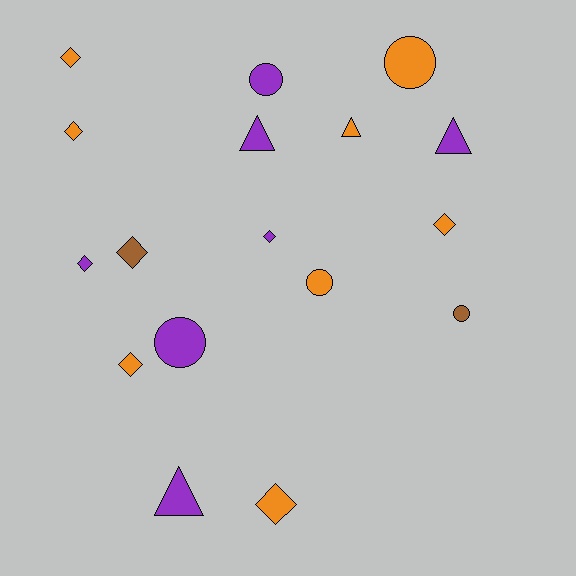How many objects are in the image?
There are 17 objects.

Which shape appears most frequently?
Diamond, with 8 objects.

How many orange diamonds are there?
There are 5 orange diamonds.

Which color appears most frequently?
Orange, with 8 objects.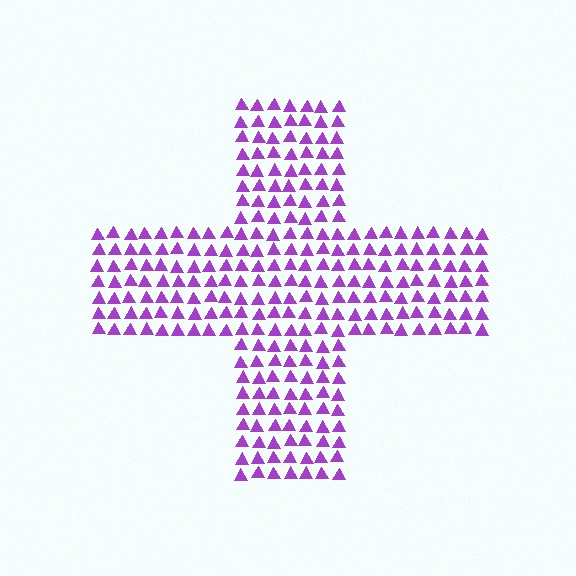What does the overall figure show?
The overall figure shows a cross.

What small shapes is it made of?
It is made of small triangles.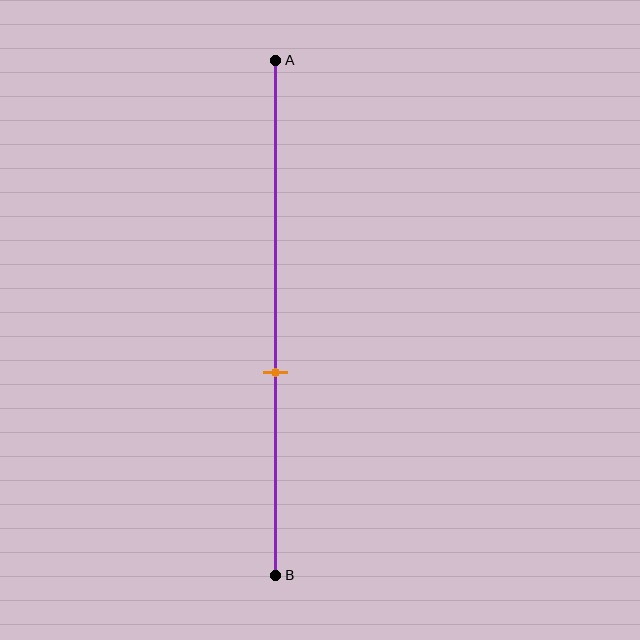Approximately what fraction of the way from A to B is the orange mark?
The orange mark is approximately 60% of the way from A to B.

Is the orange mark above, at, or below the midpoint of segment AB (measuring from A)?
The orange mark is below the midpoint of segment AB.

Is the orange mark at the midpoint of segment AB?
No, the mark is at about 60% from A, not at the 50% midpoint.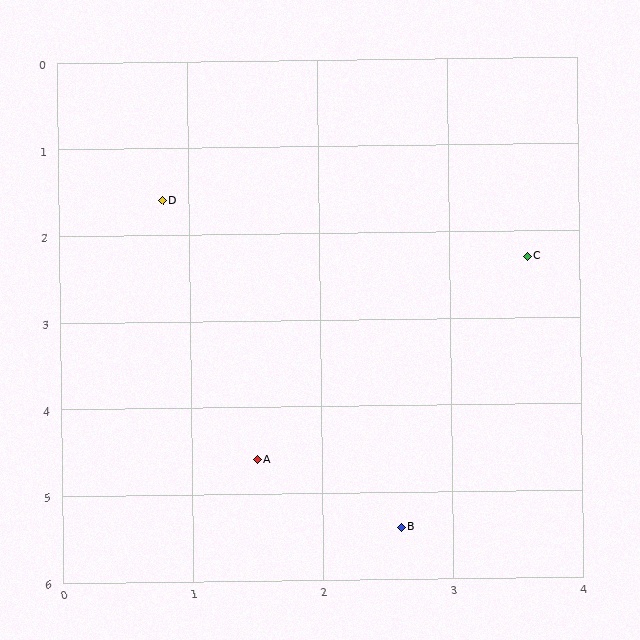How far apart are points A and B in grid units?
Points A and B are about 1.4 grid units apart.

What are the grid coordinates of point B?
Point B is at approximately (2.6, 5.4).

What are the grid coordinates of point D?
Point D is at approximately (0.8, 1.6).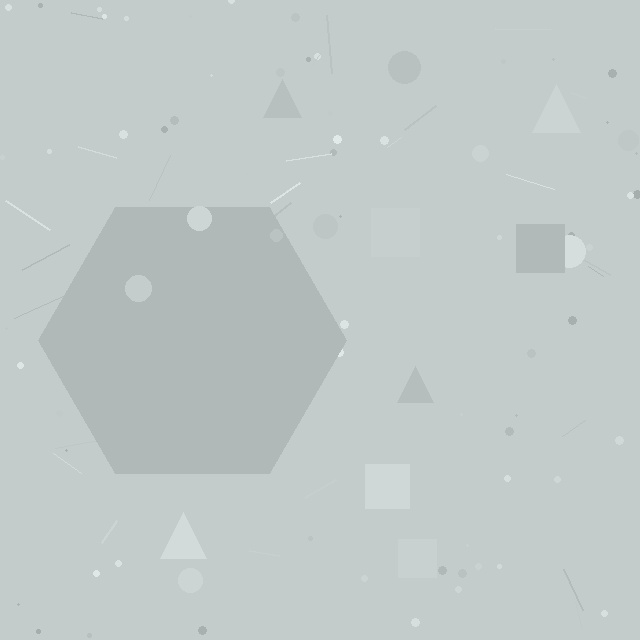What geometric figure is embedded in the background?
A hexagon is embedded in the background.